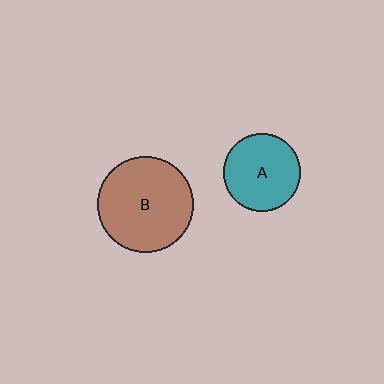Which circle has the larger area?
Circle B (brown).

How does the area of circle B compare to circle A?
Approximately 1.5 times.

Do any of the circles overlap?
No, none of the circles overlap.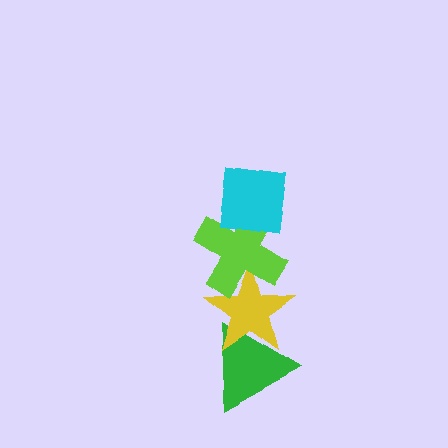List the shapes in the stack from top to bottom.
From top to bottom: the cyan square, the lime cross, the yellow star, the green triangle.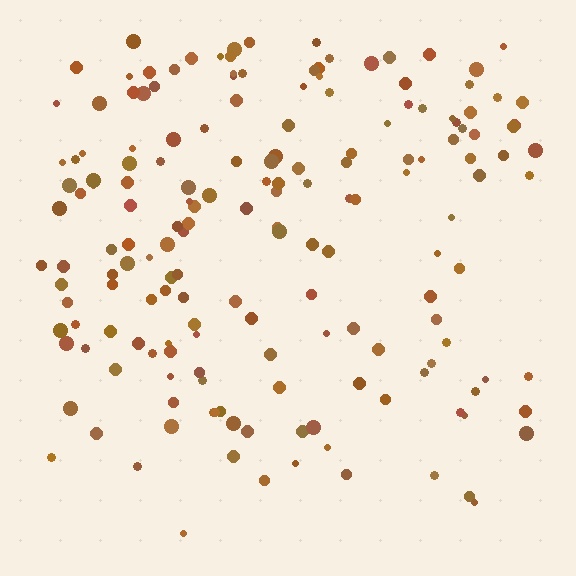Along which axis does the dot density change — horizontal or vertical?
Vertical.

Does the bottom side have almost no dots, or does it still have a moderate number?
Still a moderate number, just noticeably fewer than the top.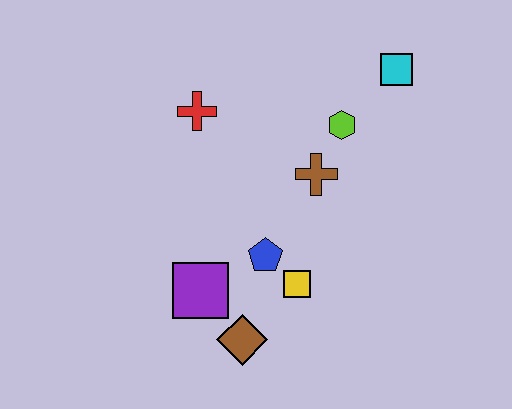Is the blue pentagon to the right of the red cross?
Yes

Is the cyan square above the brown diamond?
Yes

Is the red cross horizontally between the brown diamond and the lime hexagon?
No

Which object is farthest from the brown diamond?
The cyan square is farthest from the brown diamond.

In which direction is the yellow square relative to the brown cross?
The yellow square is below the brown cross.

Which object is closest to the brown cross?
The lime hexagon is closest to the brown cross.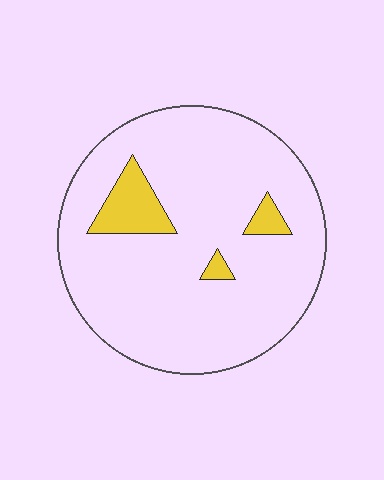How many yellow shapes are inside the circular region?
3.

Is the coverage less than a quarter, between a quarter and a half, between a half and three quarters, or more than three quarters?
Less than a quarter.